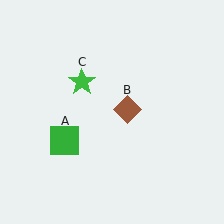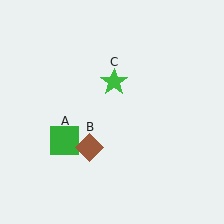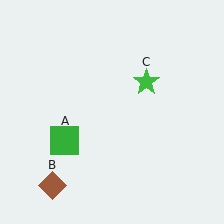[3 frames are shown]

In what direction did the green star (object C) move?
The green star (object C) moved right.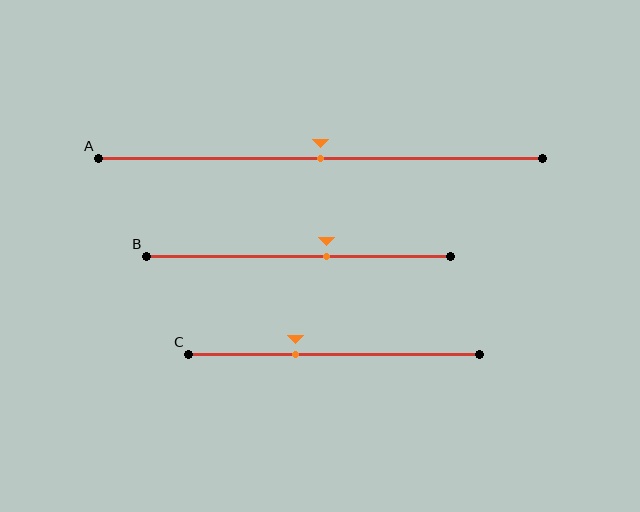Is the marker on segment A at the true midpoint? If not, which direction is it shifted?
Yes, the marker on segment A is at the true midpoint.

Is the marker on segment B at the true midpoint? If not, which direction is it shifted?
No, the marker on segment B is shifted to the right by about 9% of the segment length.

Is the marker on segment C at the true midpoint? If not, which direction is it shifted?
No, the marker on segment C is shifted to the left by about 13% of the segment length.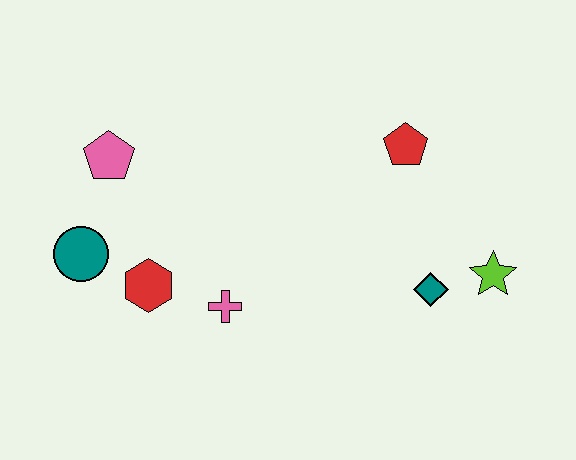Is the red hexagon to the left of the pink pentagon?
No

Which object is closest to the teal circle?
The red hexagon is closest to the teal circle.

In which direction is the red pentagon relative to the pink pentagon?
The red pentagon is to the right of the pink pentagon.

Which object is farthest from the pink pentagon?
The lime star is farthest from the pink pentagon.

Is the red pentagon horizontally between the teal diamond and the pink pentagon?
Yes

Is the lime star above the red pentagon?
No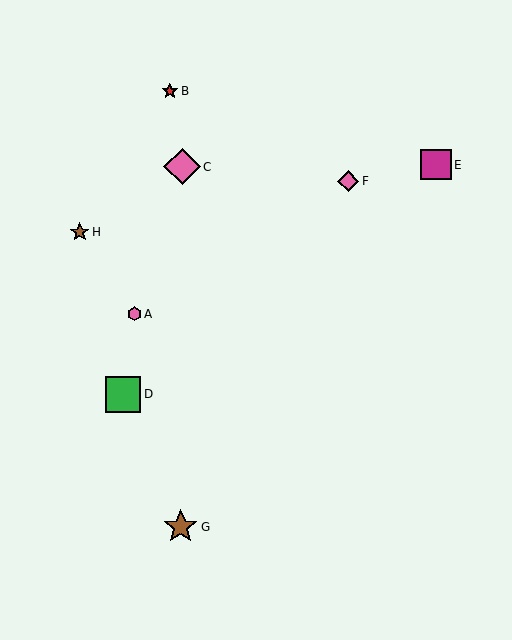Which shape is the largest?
The pink diamond (labeled C) is the largest.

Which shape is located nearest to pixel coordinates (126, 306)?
The pink hexagon (labeled A) at (134, 314) is nearest to that location.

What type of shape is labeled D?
Shape D is a green square.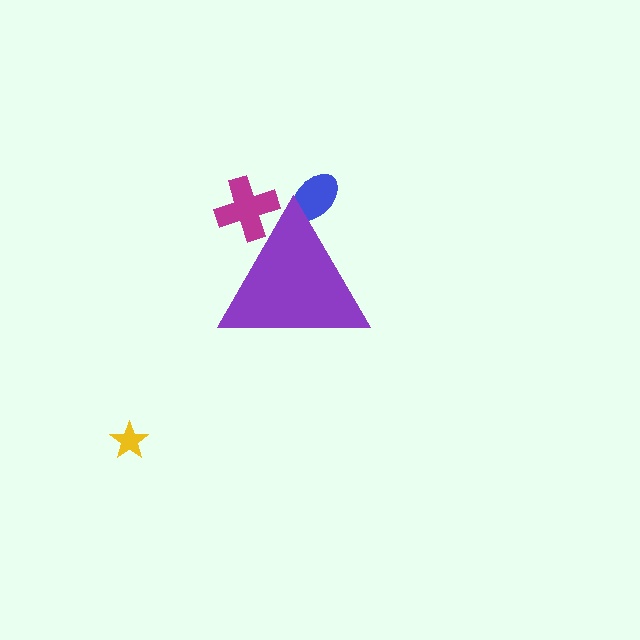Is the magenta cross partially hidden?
Yes, the magenta cross is partially hidden behind the purple triangle.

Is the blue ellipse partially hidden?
Yes, the blue ellipse is partially hidden behind the purple triangle.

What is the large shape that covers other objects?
A purple triangle.